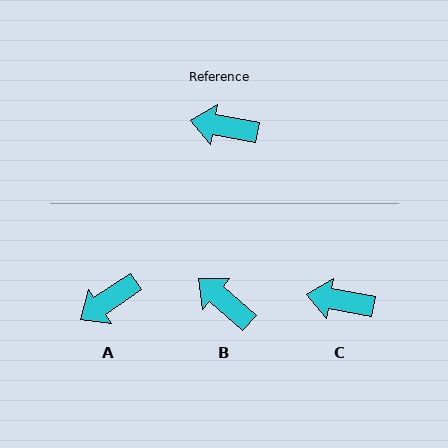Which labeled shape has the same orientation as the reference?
C.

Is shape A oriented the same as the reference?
No, it is off by about 44 degrees.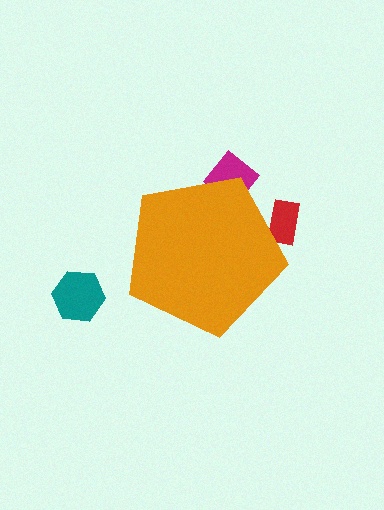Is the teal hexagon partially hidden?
No, the teal hexagon is fully visible.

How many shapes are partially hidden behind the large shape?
2 shapes are partially hidden.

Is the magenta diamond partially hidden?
Yes, the magenta diamond is partially hidden behind the orange pentagon.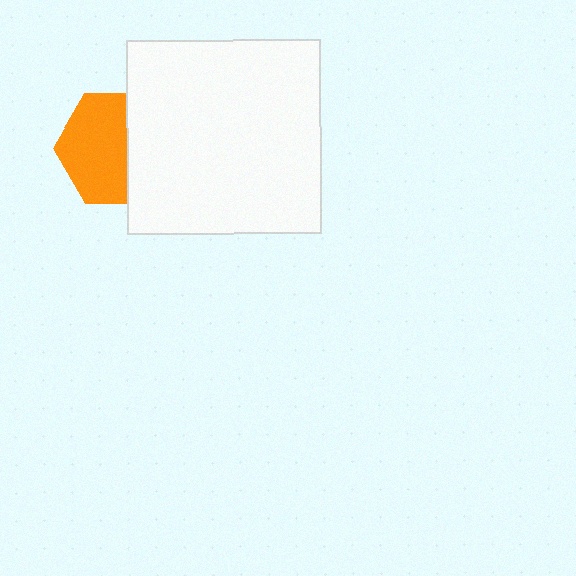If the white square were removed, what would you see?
You would see the complete orange hexagon.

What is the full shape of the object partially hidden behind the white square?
The partially hidden object is an orange hexagon.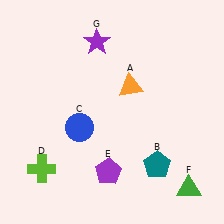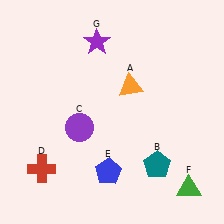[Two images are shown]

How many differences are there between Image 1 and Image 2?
There are 3 differences between the two images.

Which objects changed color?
C changed from blue to purple. D changed from lime to red. E changed from purple to blue.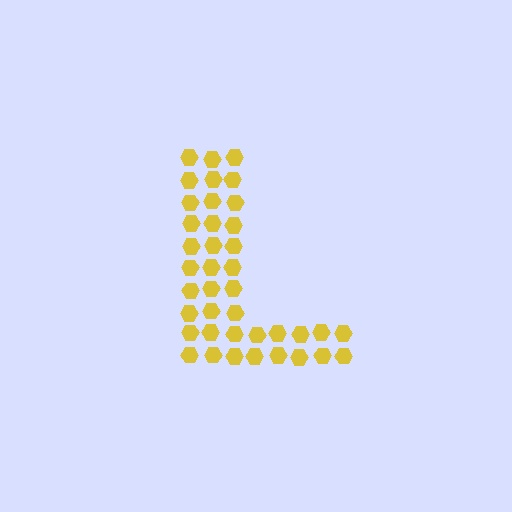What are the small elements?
The small elements are hexagons.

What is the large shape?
The large shape is the letter L.